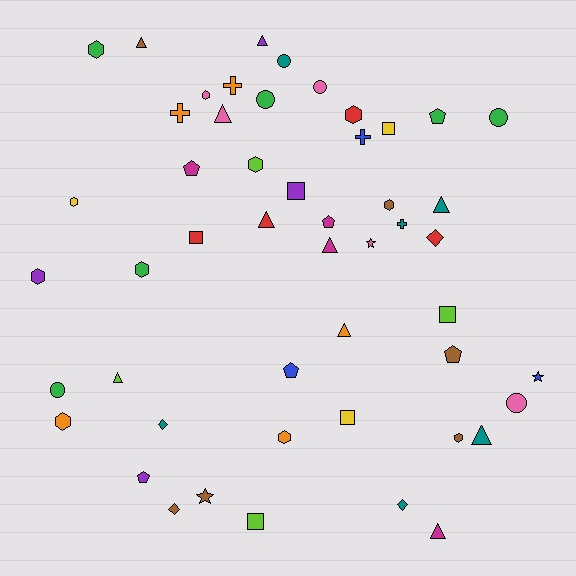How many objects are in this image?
There are 50 objects.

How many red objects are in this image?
There are 4 red objects.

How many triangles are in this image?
There are 10 triangles.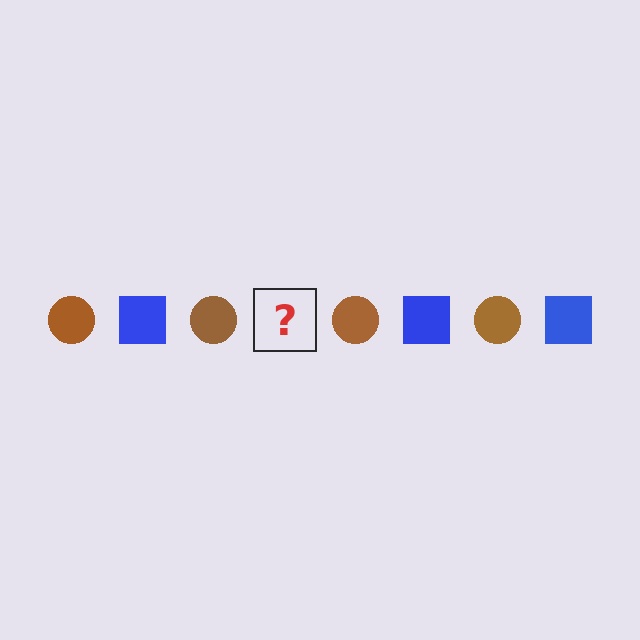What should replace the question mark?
The question mark should be replaced with a blue square.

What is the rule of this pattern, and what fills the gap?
The rule is that the pattern alternates between brown circle and blue square. The gap should be filled with a blue square.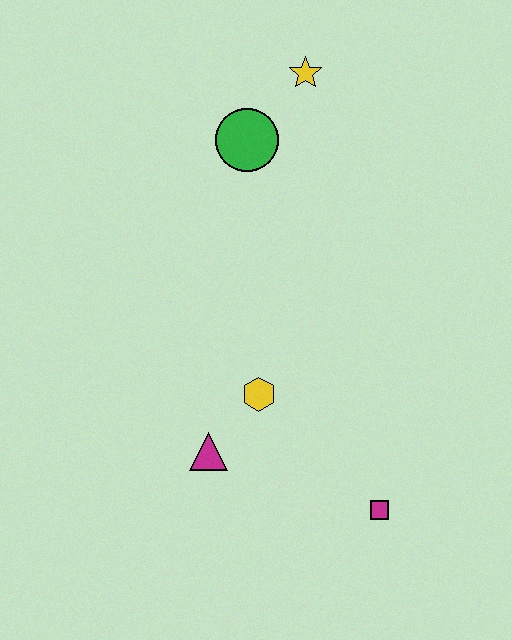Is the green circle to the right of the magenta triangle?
Yes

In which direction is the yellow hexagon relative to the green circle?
The yellow hexagon is below the green circle.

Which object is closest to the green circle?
The yellow star is closest to the green circle.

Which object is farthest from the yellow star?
The magenta square is farthest from the yellow star.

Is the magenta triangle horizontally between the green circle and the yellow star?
No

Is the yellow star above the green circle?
Yes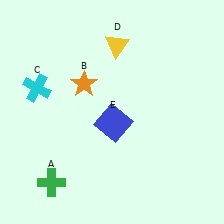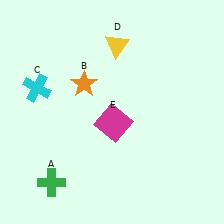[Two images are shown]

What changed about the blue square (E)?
In Image 1, E is blue. In Image 2, it changed to magenta.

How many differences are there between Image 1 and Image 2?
There is 1 difference between the two images.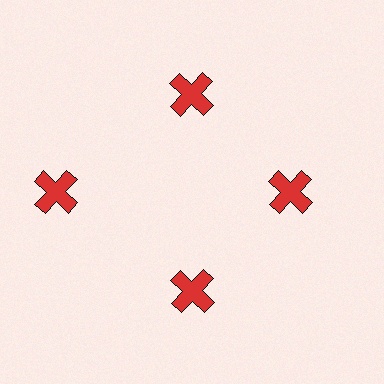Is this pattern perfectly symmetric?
No. The 4 red crosses are arranged in a ring, but one element near the 9 o'clock position is pushed outward from the center, breaking the 4-fold rotational symmetry.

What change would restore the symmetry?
The symmetry would be restored by moving it inward, back onto the ring so that all 4 crosses sit at equal angles and equal distance from the center.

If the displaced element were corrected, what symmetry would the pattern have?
It would have 4-fold rotational symmetry — the pattern would map onto itself every 90 degrees.